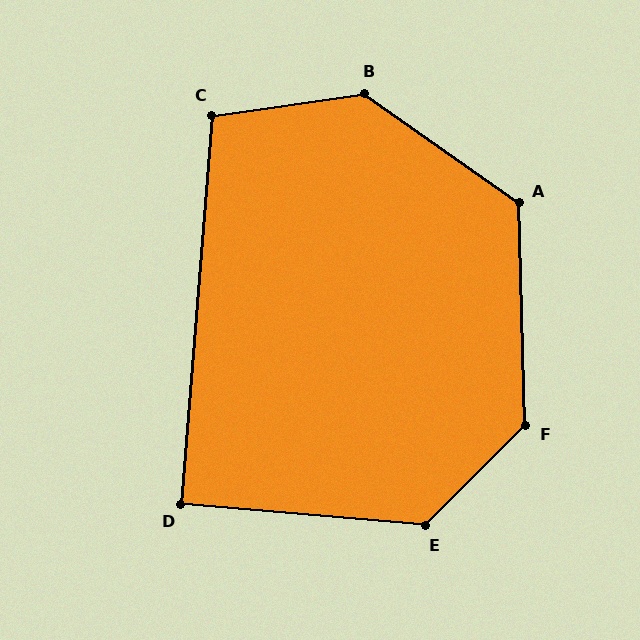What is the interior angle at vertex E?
Approximately 130 degrees (obtuse).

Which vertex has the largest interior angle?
B, at approximately 136 degrees.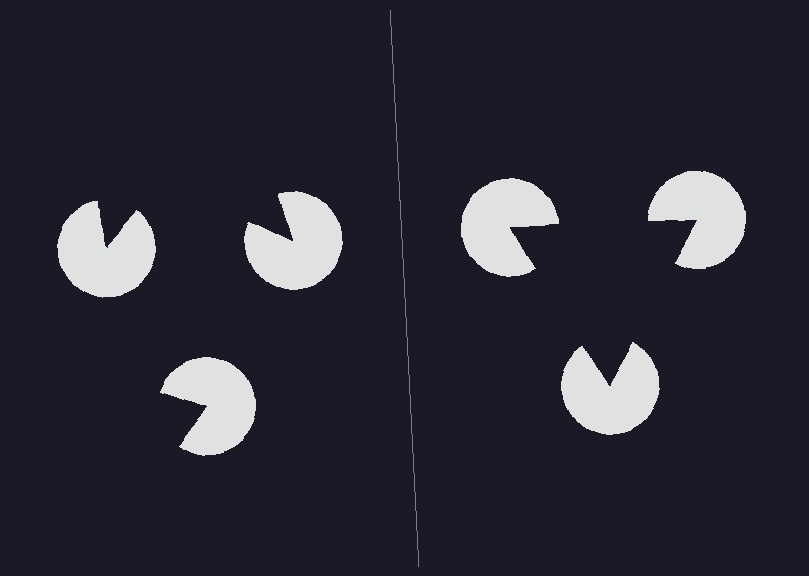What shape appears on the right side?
An illusory triangle.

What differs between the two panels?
The pac-man discs are positioned identically on both sides; only the wedge orientations differ. On the right they align to a triangle; on the left they are misaligned.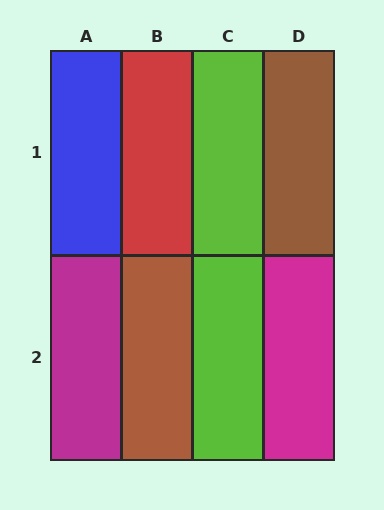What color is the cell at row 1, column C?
Lime.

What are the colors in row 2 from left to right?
Magenta, brown, lime, magenta.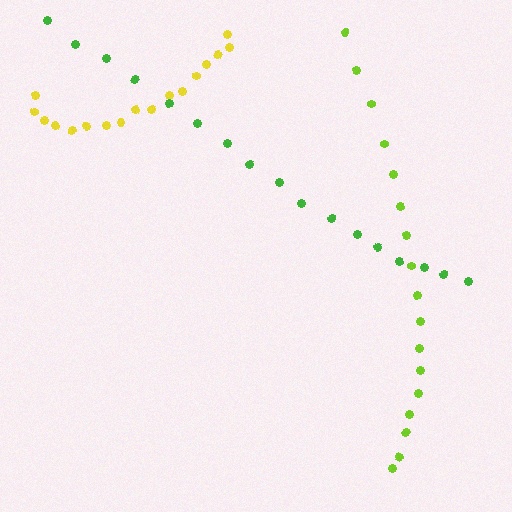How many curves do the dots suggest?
There are 3 distinct paths.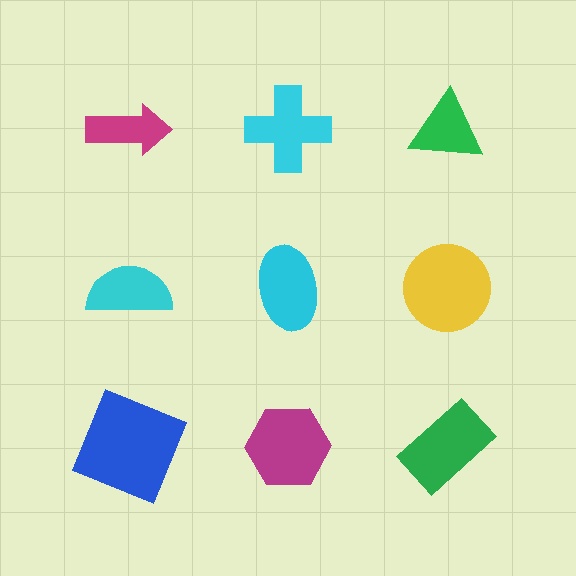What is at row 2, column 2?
A cyan ellipse.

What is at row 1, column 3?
A green triangle.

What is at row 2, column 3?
A yellow circle.